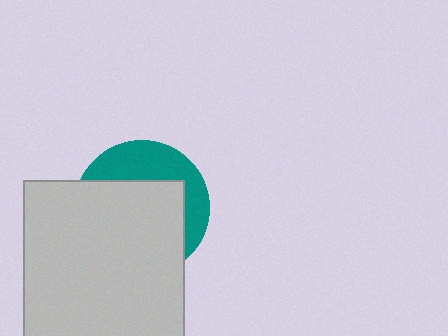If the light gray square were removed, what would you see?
You would see the complete teal circle.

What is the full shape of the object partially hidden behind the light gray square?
The partially hidden object is a teal circle.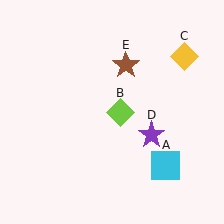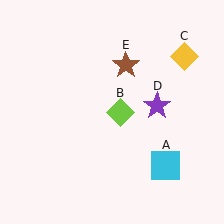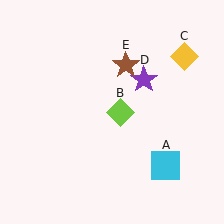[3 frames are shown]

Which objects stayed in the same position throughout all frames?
Cyan square (object A) and lime diamond (object B) and yellow diamond (object C) and brown star (object E) remained stationary.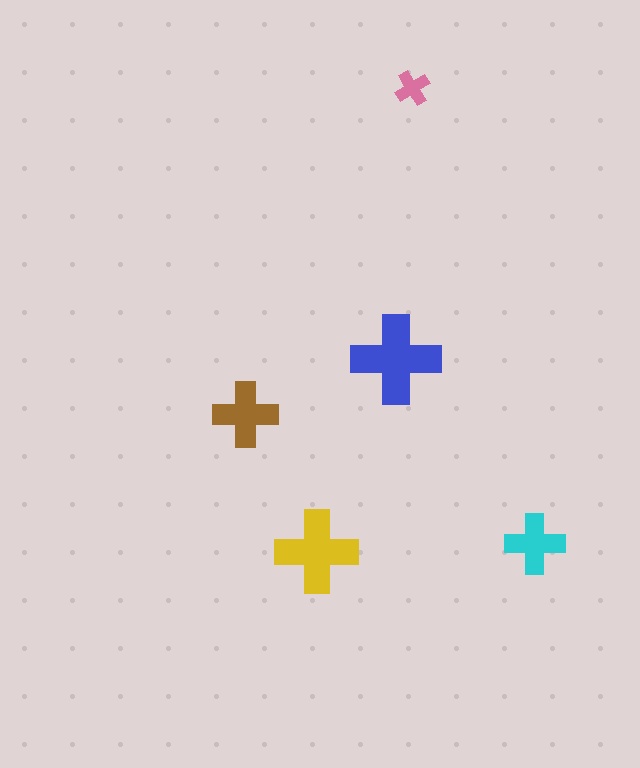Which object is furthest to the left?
The brown cross is leftmost.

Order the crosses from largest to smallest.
the blue one, the yellow one, the brown one, the cyan one, the pink one.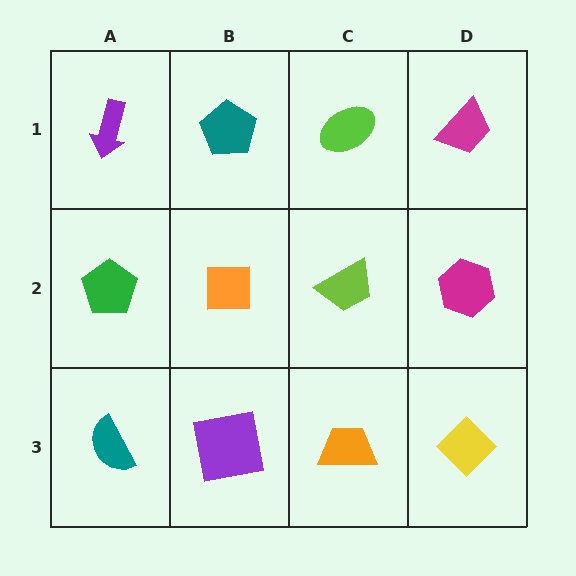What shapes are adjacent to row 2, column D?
A magenta trapezoid (row 1, column D), a yellow diamond (row 3, column D), a lime trapezoid (row 2, column C).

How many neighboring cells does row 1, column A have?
2.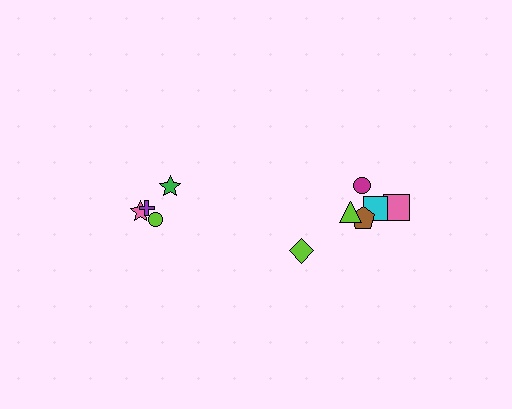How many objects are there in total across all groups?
There are 10 objects.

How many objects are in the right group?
There are 6 objects.